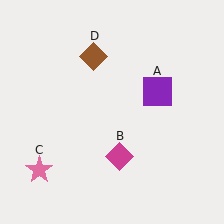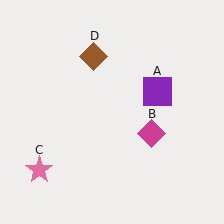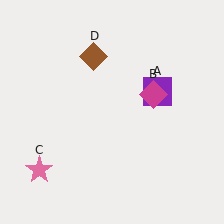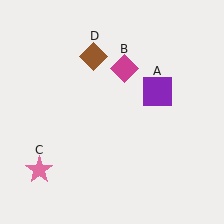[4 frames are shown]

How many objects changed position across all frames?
1 object changed position: magenta diamond (object B).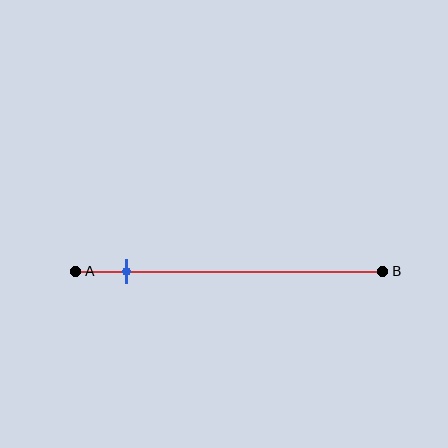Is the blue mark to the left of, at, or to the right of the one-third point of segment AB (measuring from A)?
The blue mark is to the left of the one-third point of segment AB.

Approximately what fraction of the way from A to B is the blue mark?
The blue mark is approximately 15% of the way from A to B.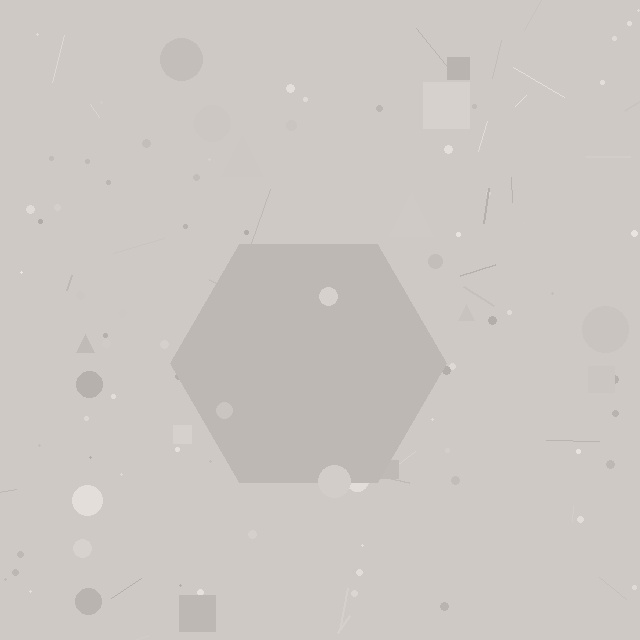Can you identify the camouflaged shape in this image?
The camouflaged shape is a hexagon.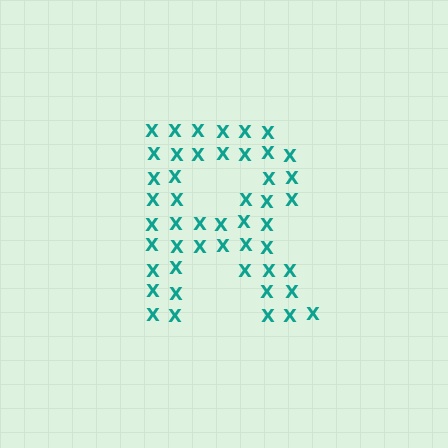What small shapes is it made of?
It is made of small letter X's.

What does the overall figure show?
The overall figure shows the letter R.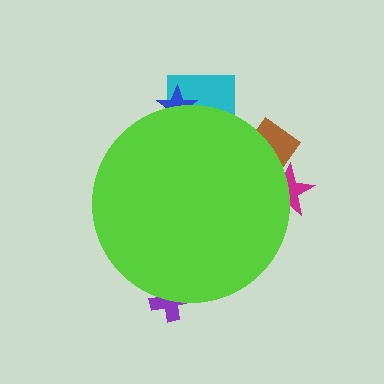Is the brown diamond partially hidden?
Yes, the brown diamond is partially hidden behind the lime circle.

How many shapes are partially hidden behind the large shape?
5 shapes are partially hidden.